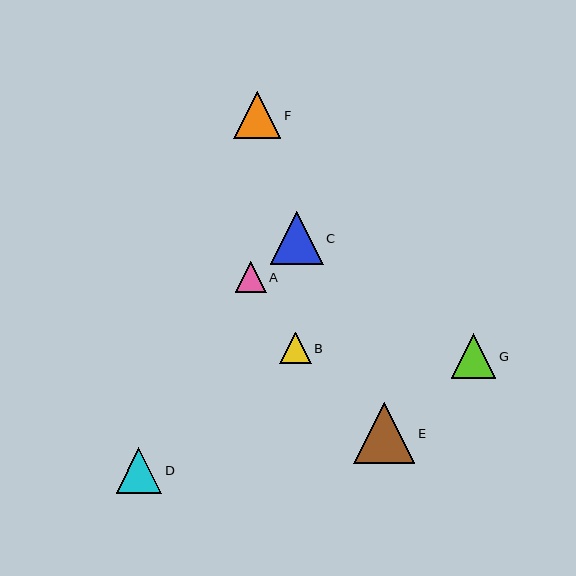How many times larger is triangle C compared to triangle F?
Triangle C is approximately 1.1 times the size of triangle F.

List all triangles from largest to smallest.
From largest to smallest: E, C, F, D, G, B, A.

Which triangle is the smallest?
Triangle A is the smallest with a size of approximately 31 pixels.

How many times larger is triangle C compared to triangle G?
Triangle C is approximately 1.2 times the size of triangle G.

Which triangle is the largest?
Triangle E is the largest with a size of approximately 61 pixels.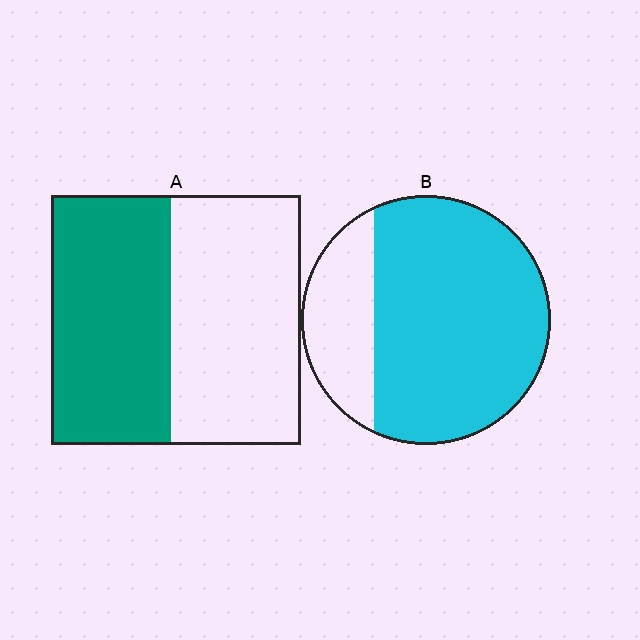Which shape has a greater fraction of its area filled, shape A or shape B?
Shape B.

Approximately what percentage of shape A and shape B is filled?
A is approximately 50% and B is approximately 75%.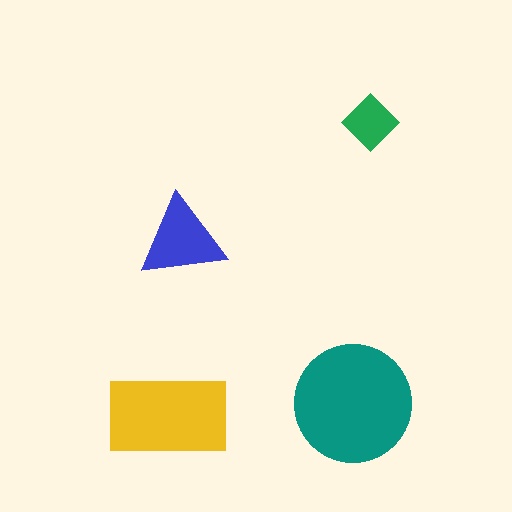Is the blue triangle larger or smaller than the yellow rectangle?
Smaller.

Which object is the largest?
The teal circle.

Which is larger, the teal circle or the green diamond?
The teal circle.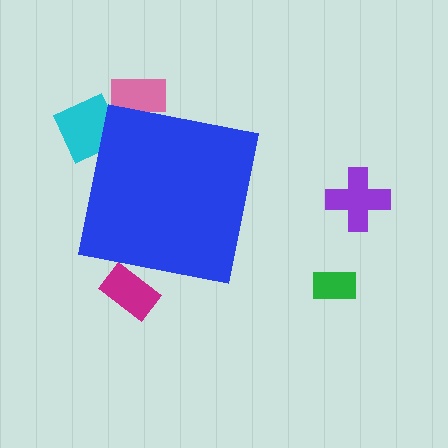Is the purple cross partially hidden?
No, the purple cross is fully visible.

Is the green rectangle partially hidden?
No, the green rectangle is fully visible.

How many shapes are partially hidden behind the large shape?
3 shapes are partially hidden.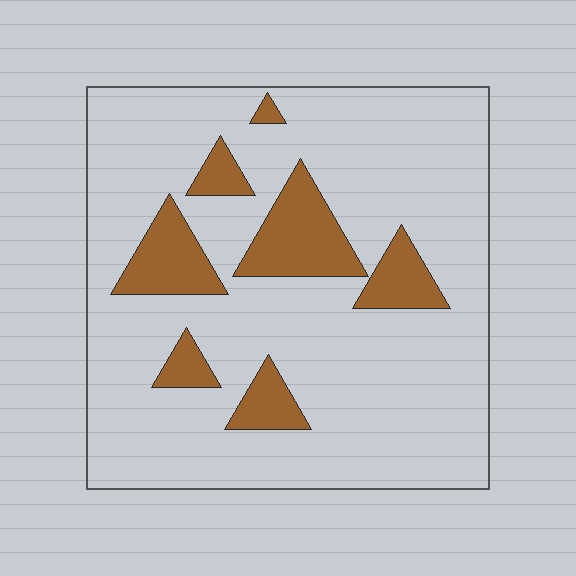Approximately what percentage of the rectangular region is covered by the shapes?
Approximately 15%.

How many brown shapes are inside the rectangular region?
7.